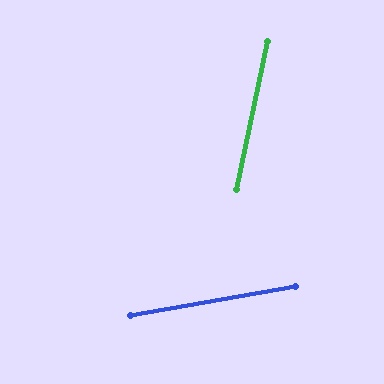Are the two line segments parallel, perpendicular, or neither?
Neither parallel nor perpendicular — they differ by about 68°.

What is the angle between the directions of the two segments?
Approximately 68 degrees.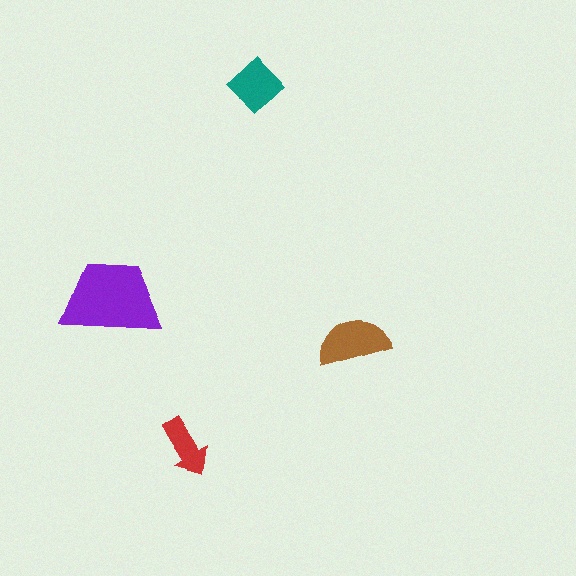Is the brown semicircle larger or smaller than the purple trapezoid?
Smaller.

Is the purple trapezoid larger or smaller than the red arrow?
Larger.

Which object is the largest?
The purple trapezoid.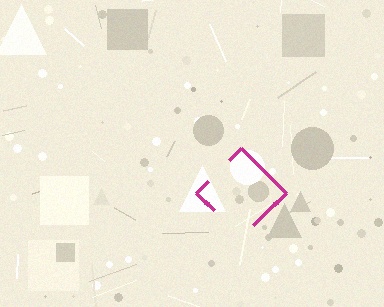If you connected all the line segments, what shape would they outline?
They would outline a diamond.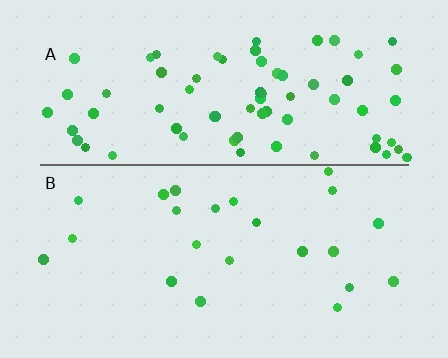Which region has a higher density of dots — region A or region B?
A (the top).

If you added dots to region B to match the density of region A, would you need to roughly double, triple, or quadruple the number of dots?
Approximately triple.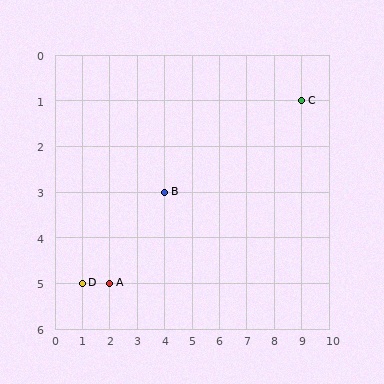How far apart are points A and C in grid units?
Points A and C are 7 columns and 4 rows apart (about 8.1 grid units diagonally).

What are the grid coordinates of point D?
Point D is at grid coordinates (1, 5).